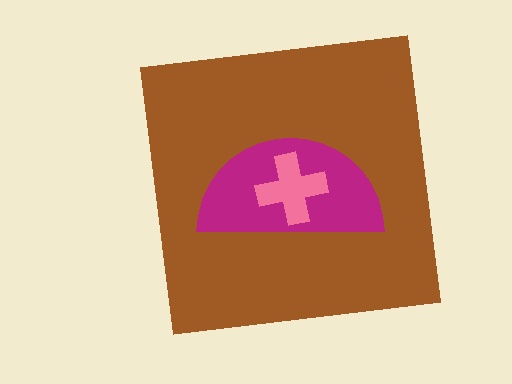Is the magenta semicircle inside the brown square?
Yes.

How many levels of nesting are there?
3.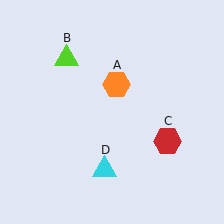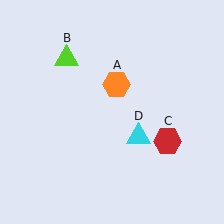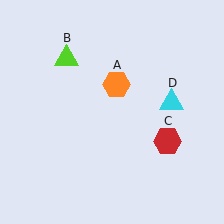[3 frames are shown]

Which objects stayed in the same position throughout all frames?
Orange hexagon (object A) and lime triangle (object B) and red hexagon (object C) remained stationary.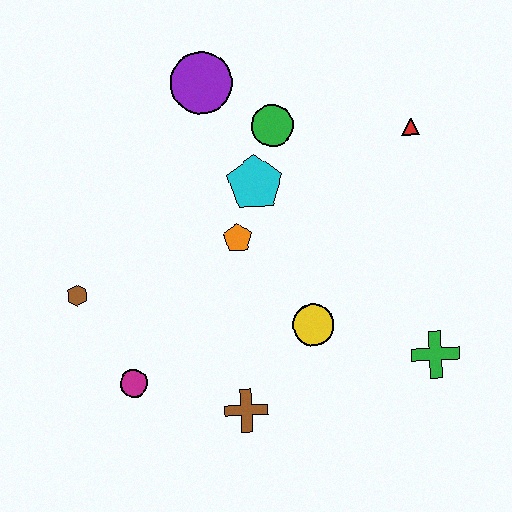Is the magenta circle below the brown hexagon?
Yes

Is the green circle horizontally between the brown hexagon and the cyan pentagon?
No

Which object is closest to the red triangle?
The green circle is closest to the red triangle.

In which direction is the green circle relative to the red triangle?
The green circle is to the left of the red triangle.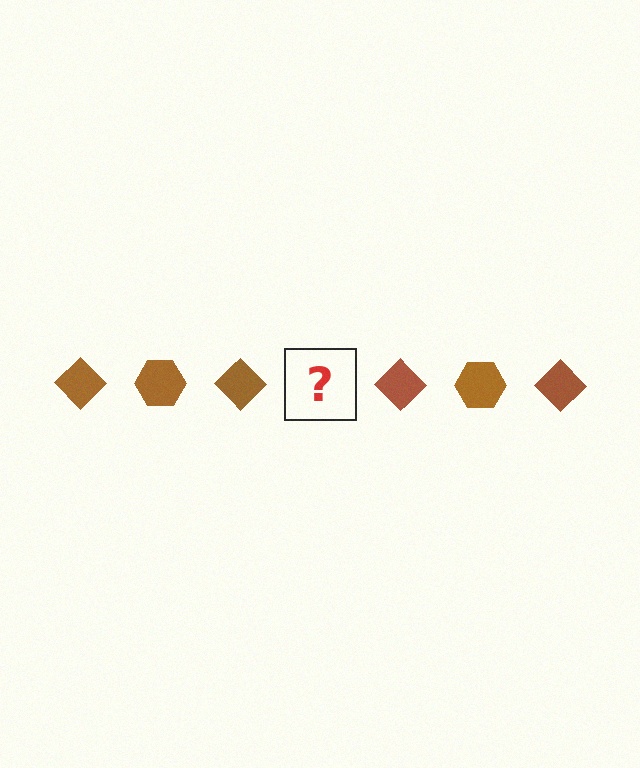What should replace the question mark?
The question mark should be replaced with a brown hexagon.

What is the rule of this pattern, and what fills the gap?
The rule is that the pattern cycles through diamond, hexagon shapes in brown. The gap should be filled with a brown hexagon.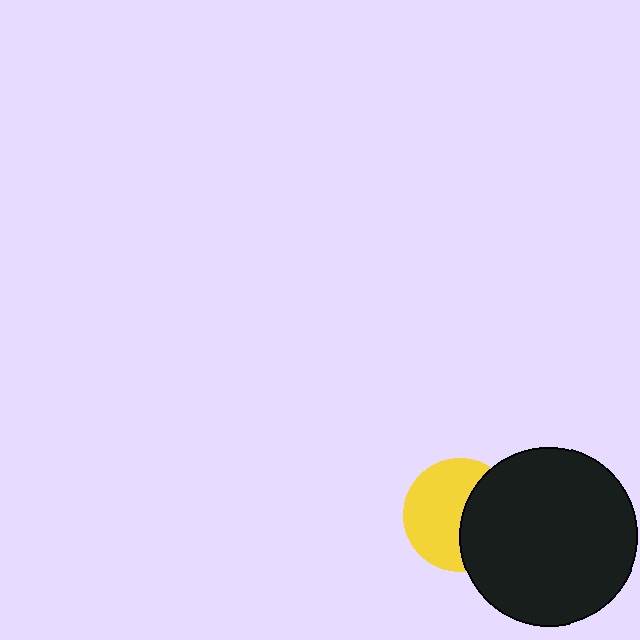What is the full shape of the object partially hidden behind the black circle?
The partially hidden object is a yellow circle.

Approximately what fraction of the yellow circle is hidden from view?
Roughly 41% of the yellow circle is hidden behind the black circle.